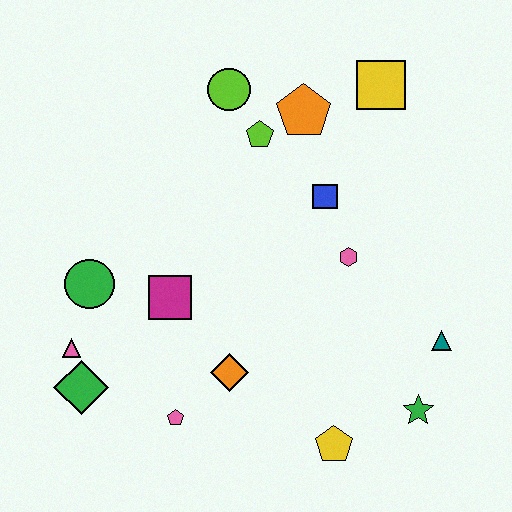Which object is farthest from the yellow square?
The green diamond is farthest from the yellow square.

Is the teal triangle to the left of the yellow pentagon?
No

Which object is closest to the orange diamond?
The pink pentagon is closest to the orange diamond.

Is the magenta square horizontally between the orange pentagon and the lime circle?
No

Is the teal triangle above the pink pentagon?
Yes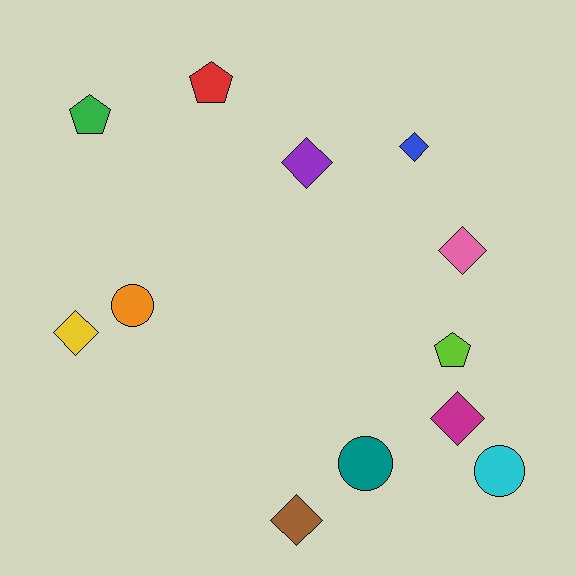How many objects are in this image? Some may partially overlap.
There are 12 objects.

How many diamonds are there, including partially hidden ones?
There are 6 diamonds.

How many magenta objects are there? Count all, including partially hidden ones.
There is 1 magenta object.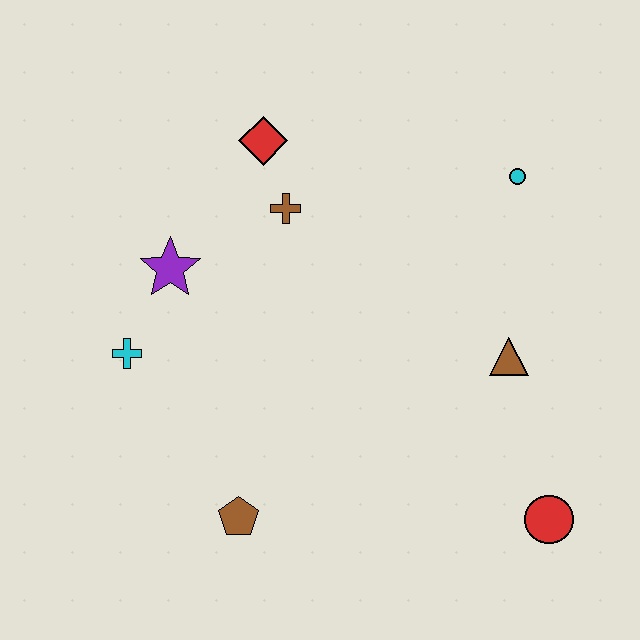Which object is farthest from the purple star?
The red circle is farthest from the purple star.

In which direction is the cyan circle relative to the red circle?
The cyan circle is above the red circle.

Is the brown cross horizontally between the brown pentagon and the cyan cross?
No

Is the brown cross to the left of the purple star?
No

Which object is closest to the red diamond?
The brown cross is closest to the red diamond.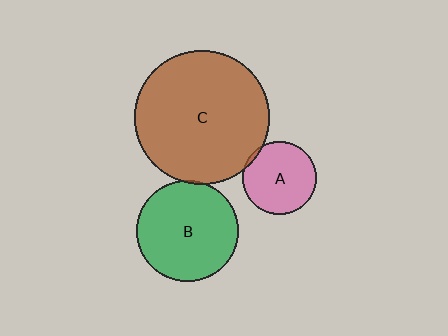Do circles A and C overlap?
Yes.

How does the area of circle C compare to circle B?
Approximately 1.8 times.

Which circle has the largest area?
Circle C (brown).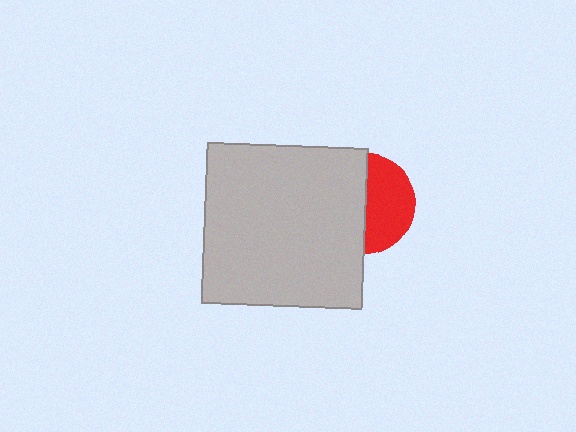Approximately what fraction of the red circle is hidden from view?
Roughly 51% of the red circle is hidden behind the light gray square.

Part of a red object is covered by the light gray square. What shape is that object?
It is a circle.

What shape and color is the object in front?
The object in front is a light gray square.